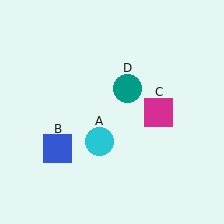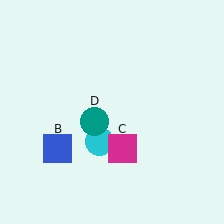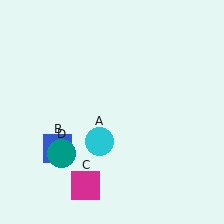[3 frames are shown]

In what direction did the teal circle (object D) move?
The teal circle (object D) moved down and to the left.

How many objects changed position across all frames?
2 objects changed position: magenta square (object C), teal circle (object D).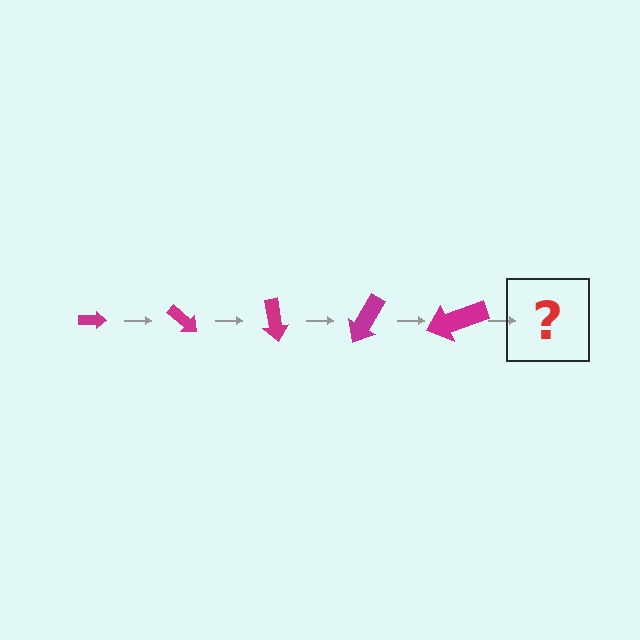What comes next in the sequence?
The next element should be an arrow, larger than the previous one and rotated 200 degrees from the start.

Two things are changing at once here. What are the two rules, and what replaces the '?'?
The two rules are that the arrow grows larger each step and it rotates 40 degrees each step. The '?' should be an arrow, larger than the previous one and rotated 200 degrees from the start.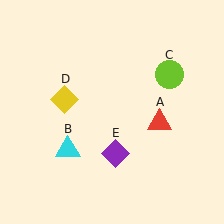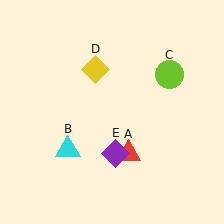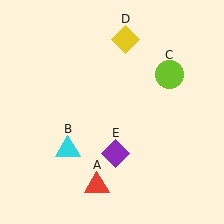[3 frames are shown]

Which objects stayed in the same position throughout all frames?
Cyan triangle (object B) and lime circle (object C) and purple diamond (object E) remained stationary.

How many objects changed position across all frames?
2 objects changed position: red triangle (object A), yellow diamond (object D).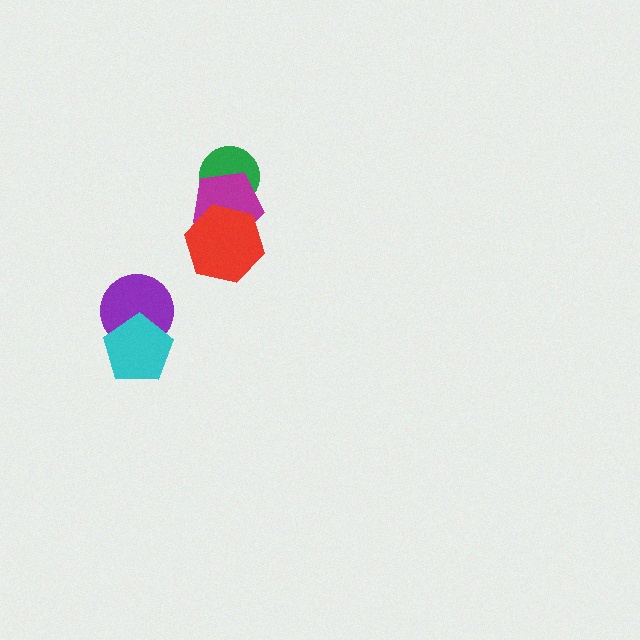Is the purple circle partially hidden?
Yes, it is partially covered by another shape.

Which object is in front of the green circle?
The magenta pentagon is in front of the green circle.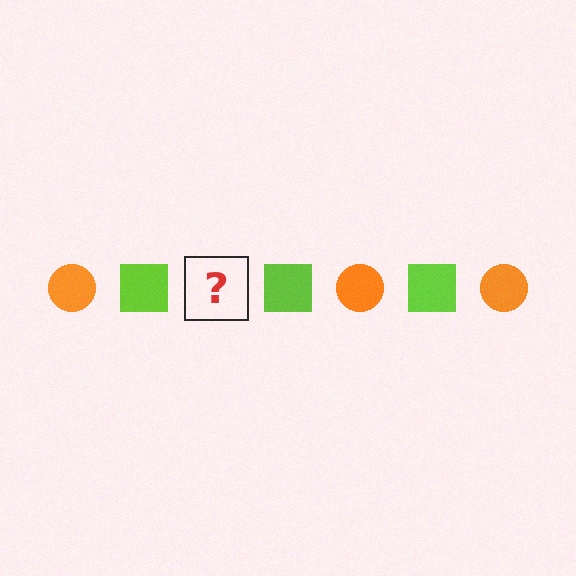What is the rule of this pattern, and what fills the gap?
The rule is that the pattern alternates between orange circle and lime square. The gap should be filled with an orange circle.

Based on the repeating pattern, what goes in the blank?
The blank should be an orange circle.